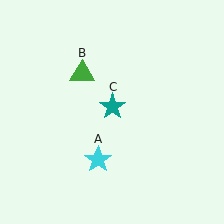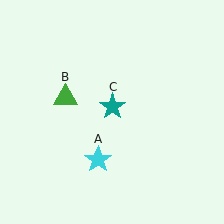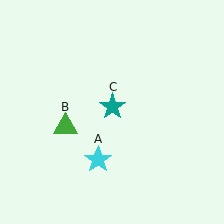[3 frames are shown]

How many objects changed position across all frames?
1 object changed position: green triangle (object B).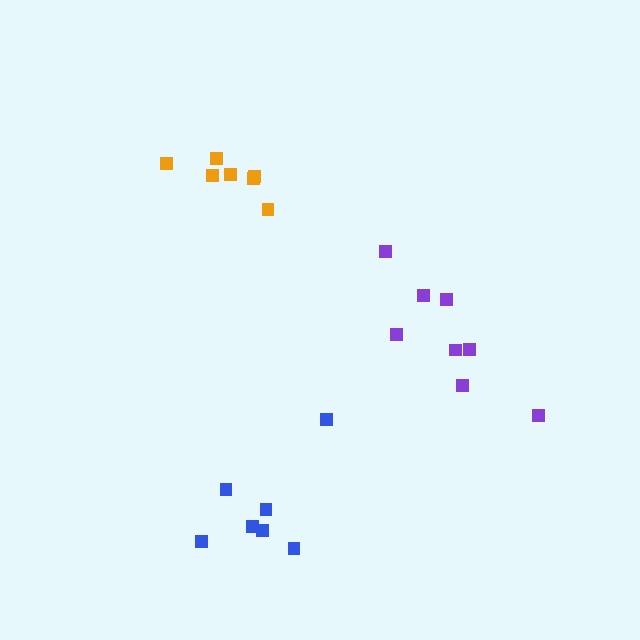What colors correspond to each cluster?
The clusters are colored: purple, blue, orange.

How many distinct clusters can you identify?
There are 3 distinct clusters.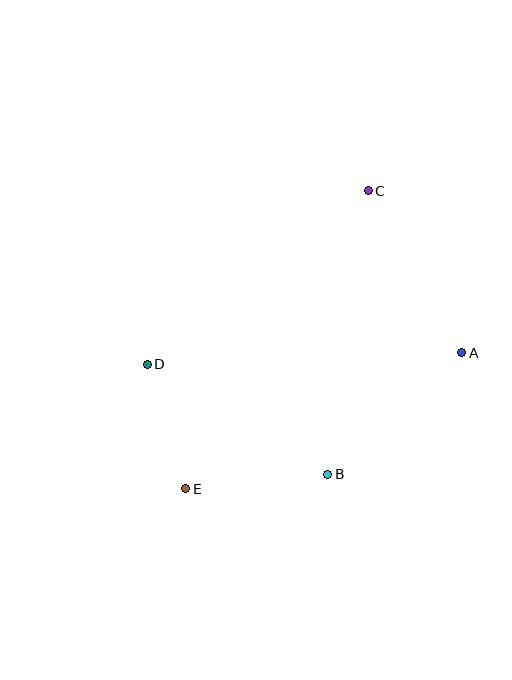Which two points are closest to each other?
Points D and E are closest to each other.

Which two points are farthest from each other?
Points C and E are farthest from each other.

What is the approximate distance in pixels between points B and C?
The distance between B and C is approximately 287 pixels.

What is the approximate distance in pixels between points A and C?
The distance between A and C is approximately 187 pixels.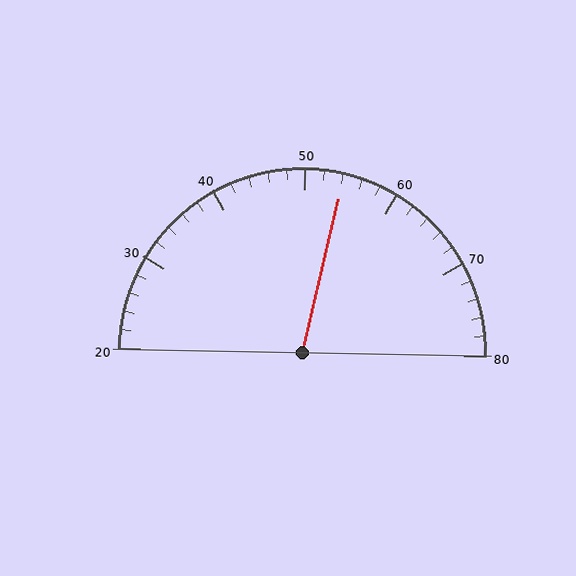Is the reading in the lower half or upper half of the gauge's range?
The reading is in the upper half of the range (20 to 80).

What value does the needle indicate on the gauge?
The needle indicates approximately 54.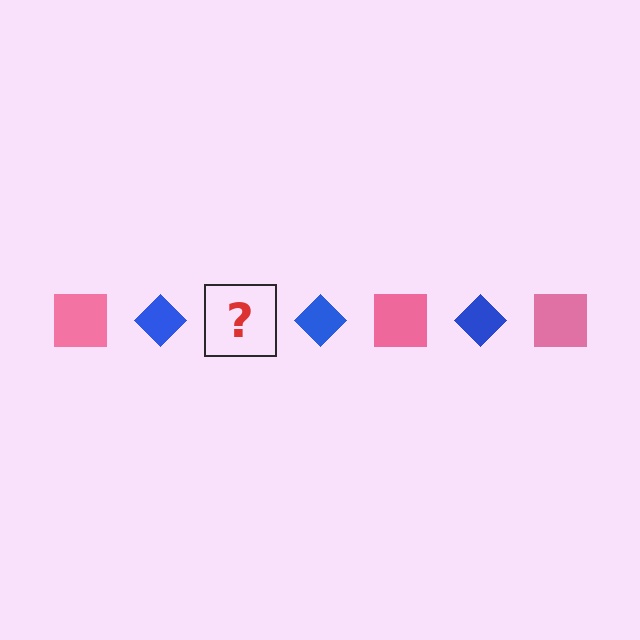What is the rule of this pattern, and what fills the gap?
The rule is that the pattern alternates between pink square and blue diamond. The gap should be filled with a pink square.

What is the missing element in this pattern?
The missing element is a pink square.